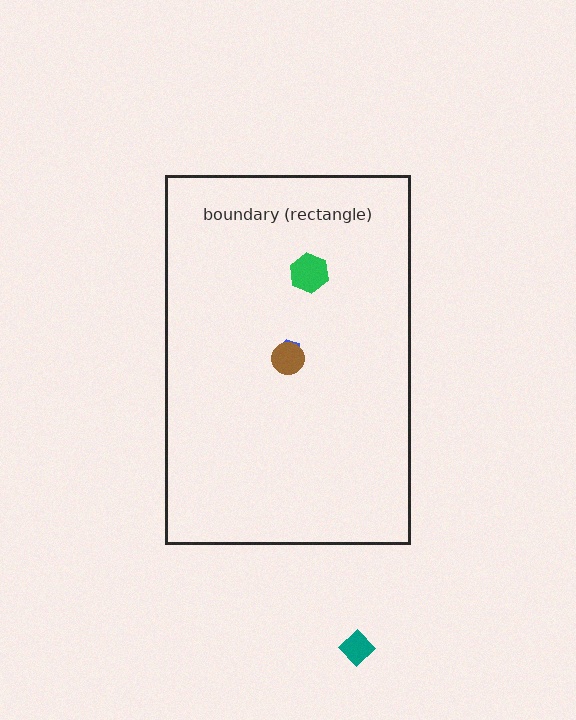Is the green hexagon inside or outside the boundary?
Inside.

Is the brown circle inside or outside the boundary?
Inside.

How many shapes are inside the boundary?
3 inside, 1 outside.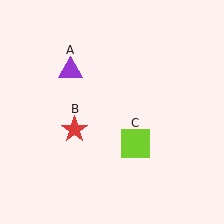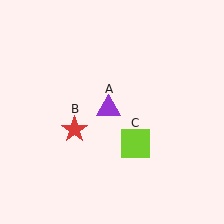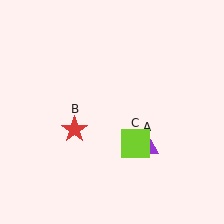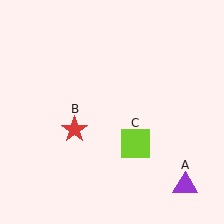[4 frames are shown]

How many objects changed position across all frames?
1 object changed position: purple triangle (object A).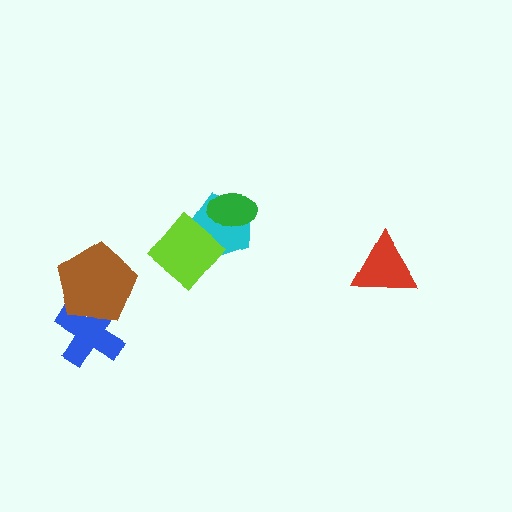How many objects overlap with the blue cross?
1 object overlaps with the blue cross.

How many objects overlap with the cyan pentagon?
2 objects overlap with the cyan pentagon.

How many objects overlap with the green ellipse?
1 object overlaps with the green ellipse.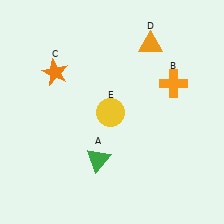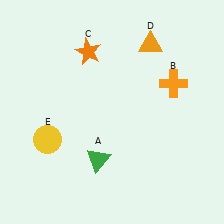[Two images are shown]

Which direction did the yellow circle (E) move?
The yellow circle (E) moved left.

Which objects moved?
The objects that moved are: the orange star (C), the yellow circle (E).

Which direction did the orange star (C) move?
The orange star (C) moved right.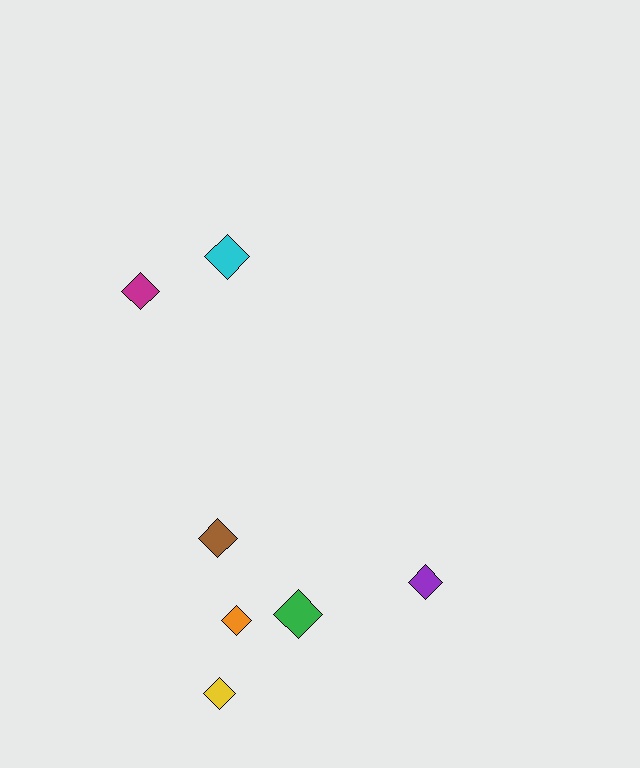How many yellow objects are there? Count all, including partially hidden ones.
There is 1 yellow object.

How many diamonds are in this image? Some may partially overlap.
There are 7 diamonds.